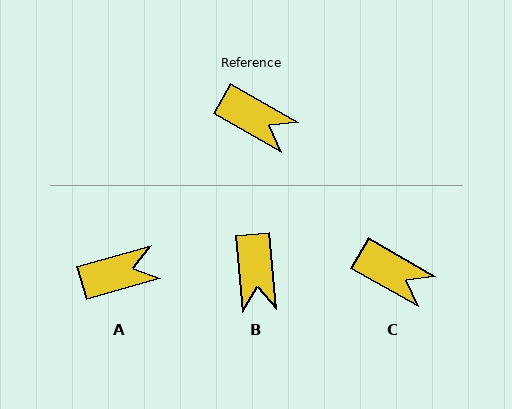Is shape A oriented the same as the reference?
No, it is off by about 46 degrees.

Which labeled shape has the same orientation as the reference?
C.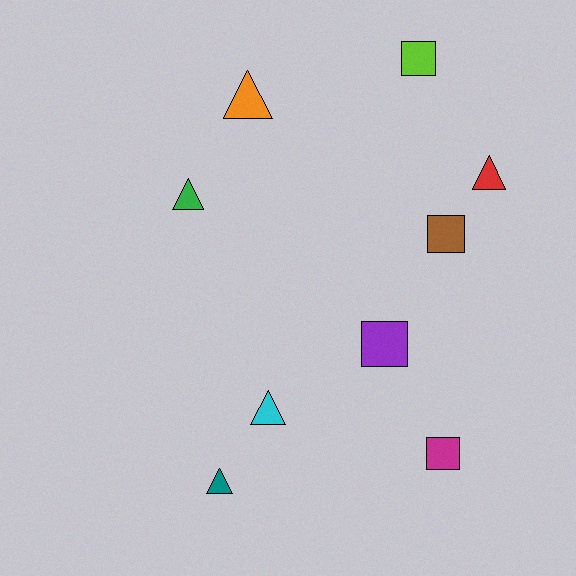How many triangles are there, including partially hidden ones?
There are 5 triangles.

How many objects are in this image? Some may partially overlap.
There are 9 objects.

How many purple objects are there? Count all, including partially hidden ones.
There is 1 purple object.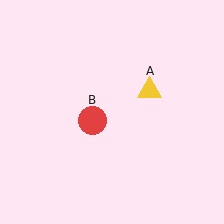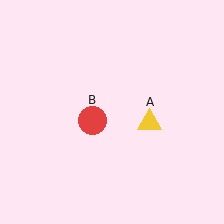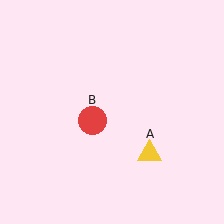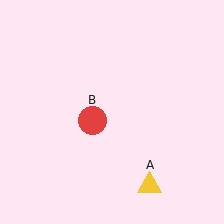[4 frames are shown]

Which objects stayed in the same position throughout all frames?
Red circle (object B) remained stationary.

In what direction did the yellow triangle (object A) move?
The yellow triangle (object A) moved down.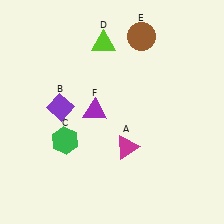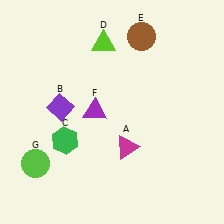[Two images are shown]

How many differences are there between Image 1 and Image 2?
There is 1 difference between the two images.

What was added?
A lime circle (G) was added in Image 2.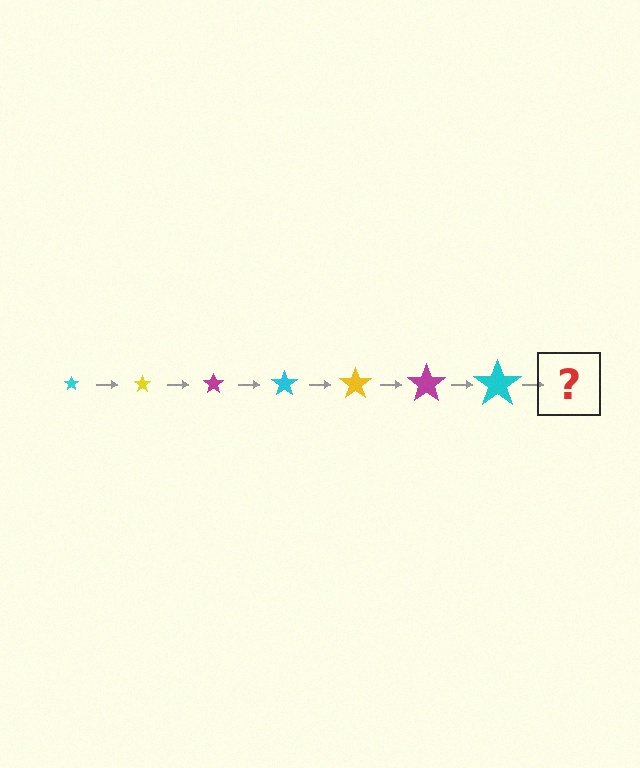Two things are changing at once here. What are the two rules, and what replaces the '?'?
The two rules are that the star grows larger each step and the color cycles through cyan, yellow, and magenta. The '?' should be a yellow star, larger than the previous one.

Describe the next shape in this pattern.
It should be a yellow star, larger than the previous one.